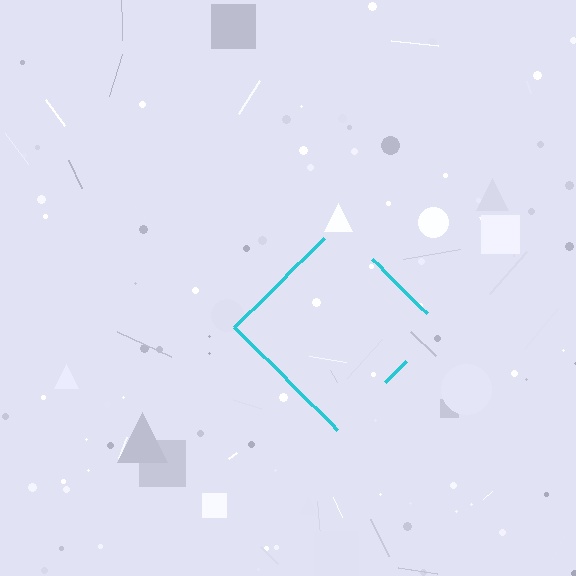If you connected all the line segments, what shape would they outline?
They would outline a diamond.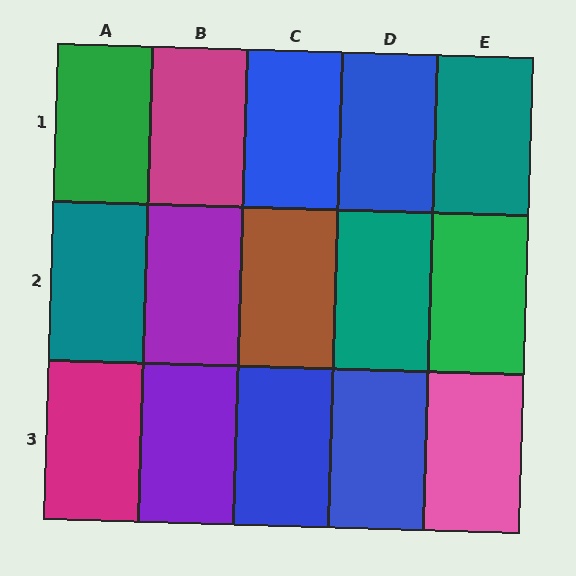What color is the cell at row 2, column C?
Brown.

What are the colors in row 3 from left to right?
Magenta, purple, blue, blue, pink.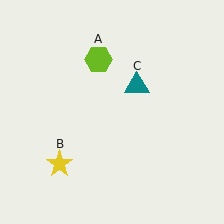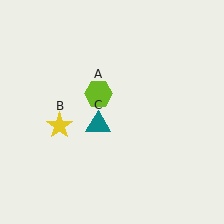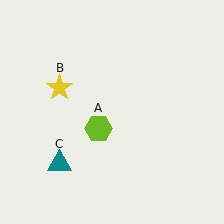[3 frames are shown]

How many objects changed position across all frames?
3 objects changed position: lime hexagon (object A), yellow star (object B), teal triangle (object C).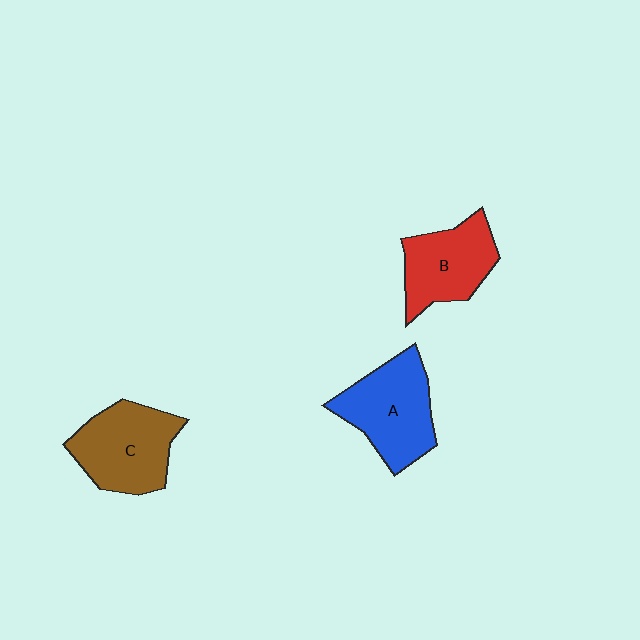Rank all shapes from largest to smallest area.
From largest to smallest: A (blue), C (brown), B (red).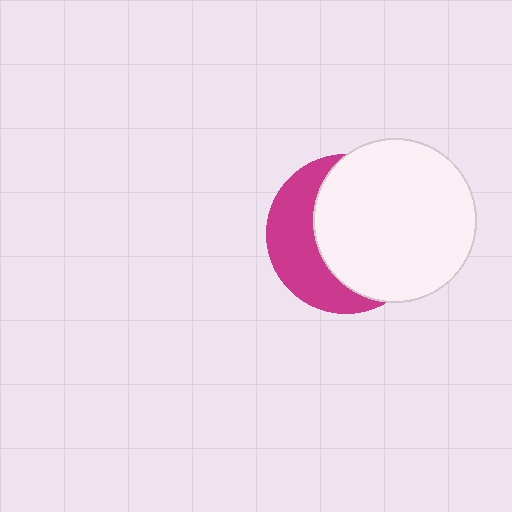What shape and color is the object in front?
The object in front is a white circle.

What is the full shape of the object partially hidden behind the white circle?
The partially hidden object is a magenta circle.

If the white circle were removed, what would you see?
You would see the complete magenta circle.